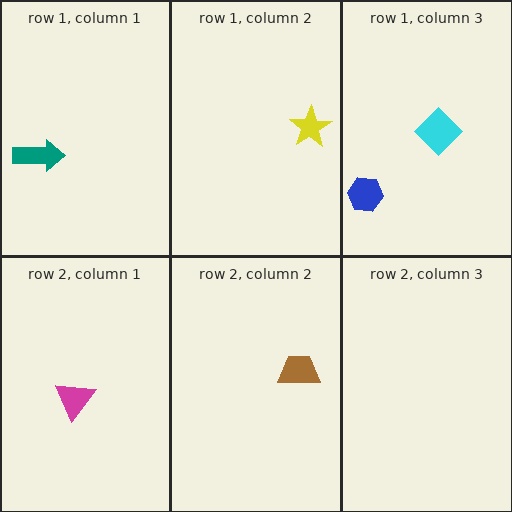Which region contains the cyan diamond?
The row 1, column 3 region.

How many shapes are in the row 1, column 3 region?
2.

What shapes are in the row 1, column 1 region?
The teal arrow.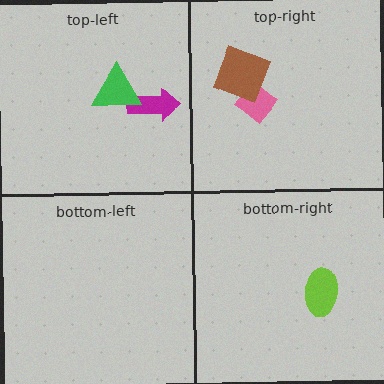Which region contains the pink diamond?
The top-right region.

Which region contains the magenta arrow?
The top-left region.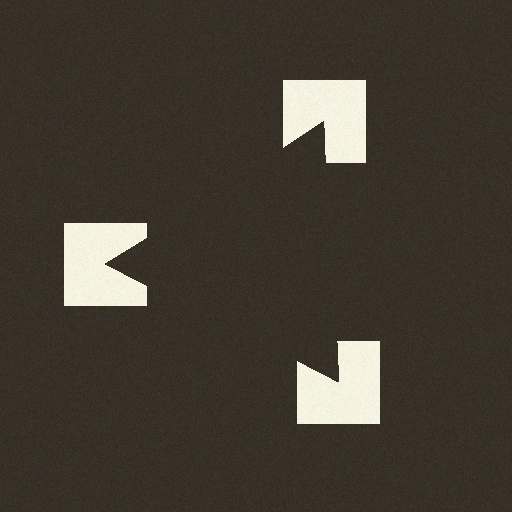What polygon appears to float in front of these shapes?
An illusory triangle — its edges are inferred from the aligned wedge cuts in the notched squares, not physically drawn.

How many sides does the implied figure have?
3 sides.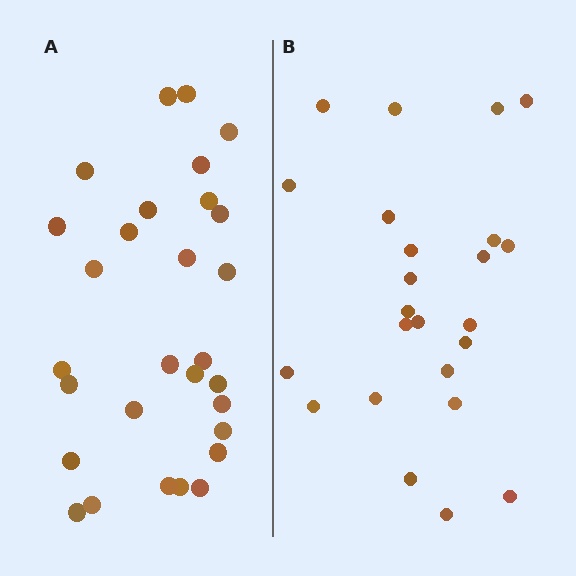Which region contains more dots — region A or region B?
Region A (the left region) has more dots.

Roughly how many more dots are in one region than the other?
Region A has about 5 more dots than region B.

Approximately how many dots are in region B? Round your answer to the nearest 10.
About 20 dots. (The exact count is 24, which rounds to 20.)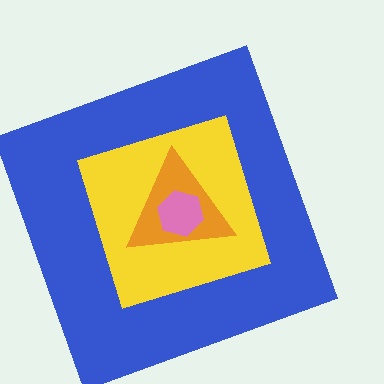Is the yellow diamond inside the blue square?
Yes.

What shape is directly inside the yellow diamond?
The orange triangle.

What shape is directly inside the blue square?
The yellow diamond.